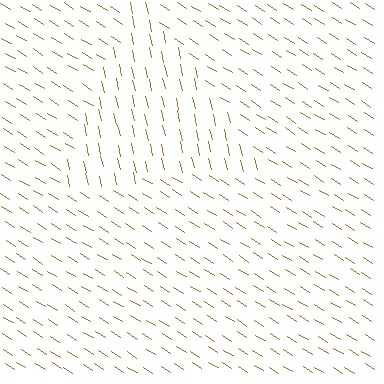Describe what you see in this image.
The image is filled with small brown line segments. A triangle region in the image has lines oriented differently from the surrounding lines, creating a visible texture boundary.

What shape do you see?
I see a triangle.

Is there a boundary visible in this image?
Yes, there is a texture boundary formed by a change in line orientation.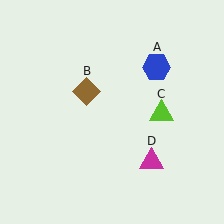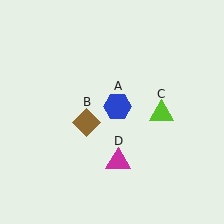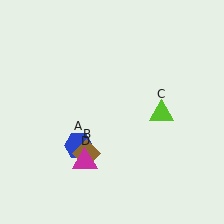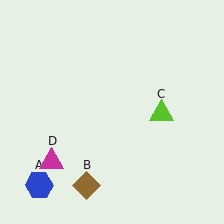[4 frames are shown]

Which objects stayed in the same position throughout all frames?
Lime triangle (object C) remained stationary.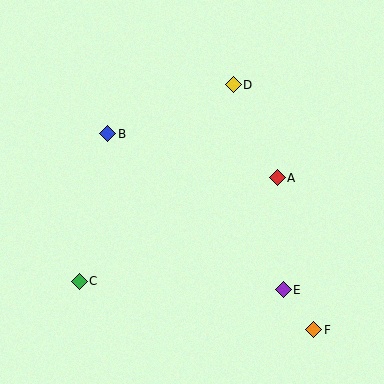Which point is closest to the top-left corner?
Point B is closest to the top-left corner.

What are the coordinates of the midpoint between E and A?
The midpoint between E and A is at (280, 234).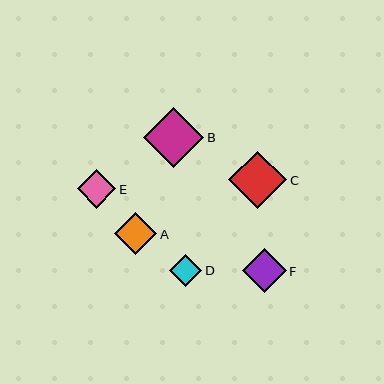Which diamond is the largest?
Diamond B is the largest with a size of approximately 60 pixels.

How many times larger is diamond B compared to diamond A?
Diamond B is approximately 1.4 times the size of diamond A.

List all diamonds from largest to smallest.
From largest to smallest: B, C, F, A, E, D.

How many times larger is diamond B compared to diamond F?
Diamond B is approximately 1.4 times the size of diamond F.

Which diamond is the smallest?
Diamond D is the smallest with a size of approximately 32 pixels.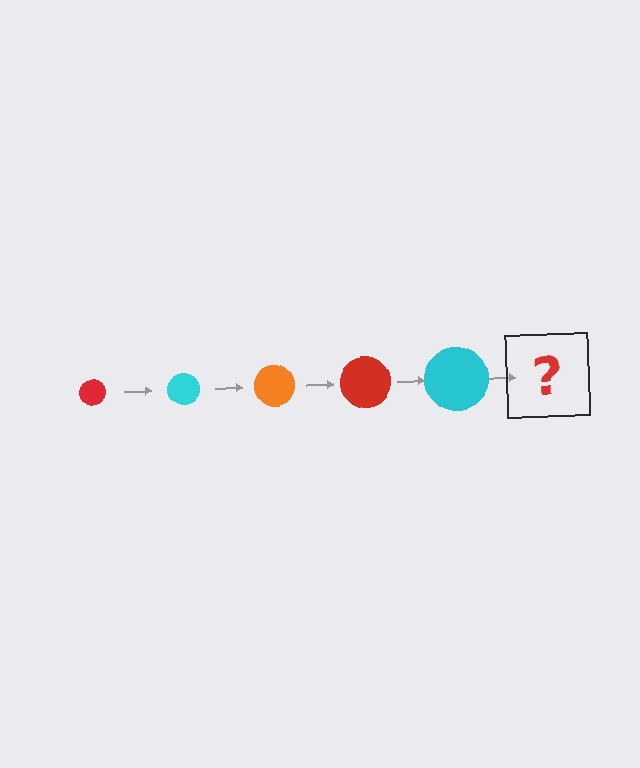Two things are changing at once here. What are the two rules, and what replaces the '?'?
The two rules are that the circle grows larger each step and the color cycles through red, cyan, and orange. The '?' should be an orange circle, larger than the previous one.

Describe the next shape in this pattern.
It should be an orange circle, larger than the previous one.